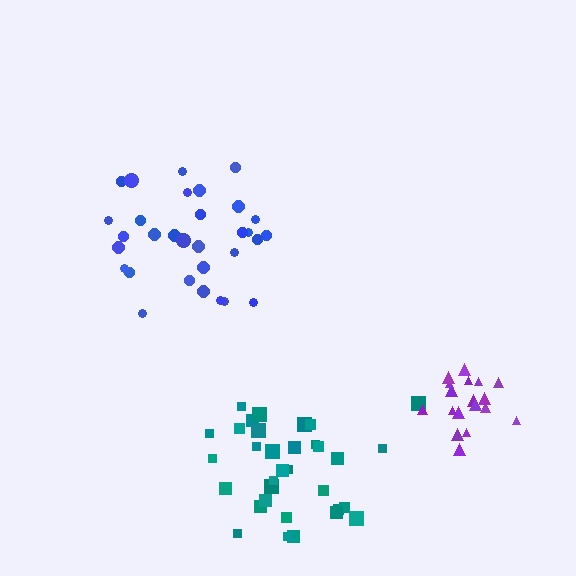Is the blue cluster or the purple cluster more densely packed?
Purple.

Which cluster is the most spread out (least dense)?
Teal.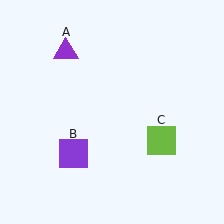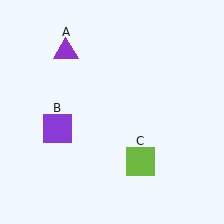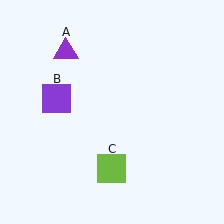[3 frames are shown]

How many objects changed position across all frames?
2 objects changed position: purple square (object B), lime square (object C).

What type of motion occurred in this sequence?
The purple square (object B), lime square (object C) rotated clockwise around the center of the scene.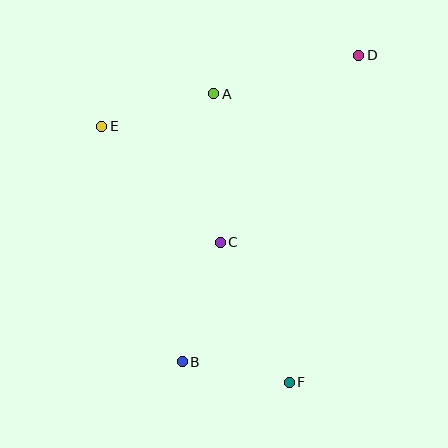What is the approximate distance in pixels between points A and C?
The distance between A and C is approximately 149 pixels.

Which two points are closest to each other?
Points B and F are closest to each other.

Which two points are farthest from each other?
Points B and D are farthest from each other.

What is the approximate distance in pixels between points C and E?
The distance between C and E is approximately 166 pixels.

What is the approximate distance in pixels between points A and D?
The distance between A and D is approximately 150 pixels.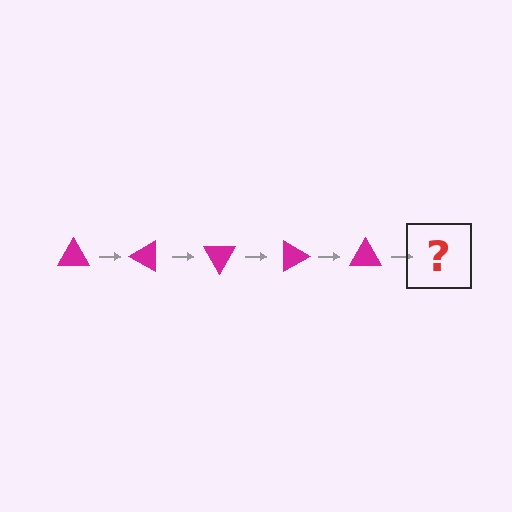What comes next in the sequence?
The next element should be a magenta triangle rotated 150 degrees.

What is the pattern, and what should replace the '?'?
The pattern is that the triangle rotates 30 degrees each step. The '?' should be a magenta triangle rotated 150 degrees.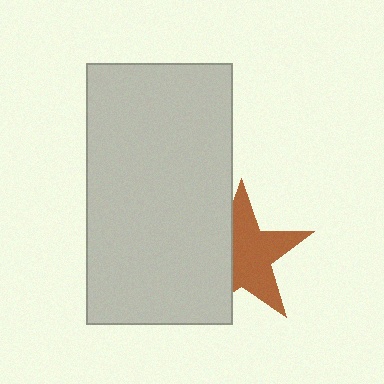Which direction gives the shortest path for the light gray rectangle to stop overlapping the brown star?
Moving left gives the shortest separation.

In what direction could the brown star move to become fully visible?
The brown star could move right. That would shift it out from behind the light gray rectangle entirely.